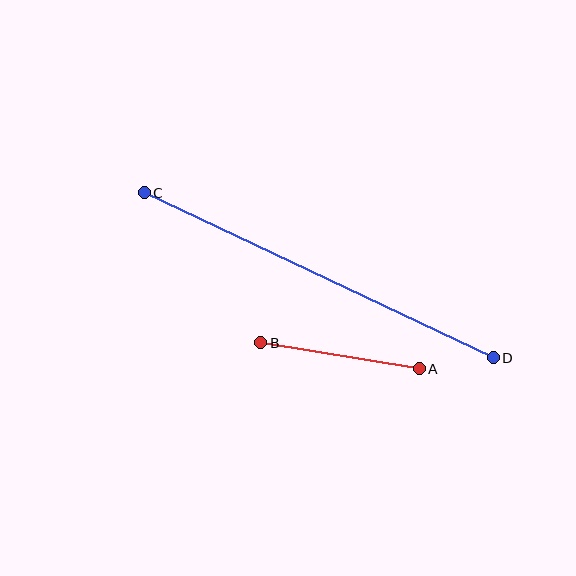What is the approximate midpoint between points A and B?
The midpoint is at approximately (340, 356) pixels.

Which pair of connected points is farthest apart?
Points C and D are farthest apart.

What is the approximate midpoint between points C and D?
The midpoint is at approximately (319, 275) pixels.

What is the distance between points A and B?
The distance is approximately 161 pixels.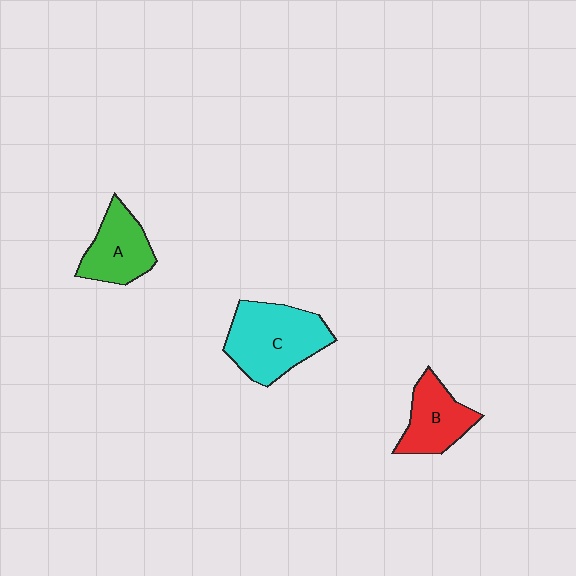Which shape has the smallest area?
Shape B (red).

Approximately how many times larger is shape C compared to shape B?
Approximately 1.5 times.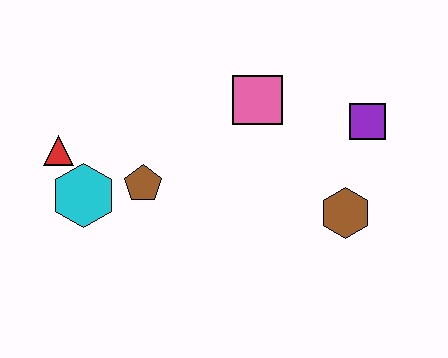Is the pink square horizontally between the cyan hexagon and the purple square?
Yes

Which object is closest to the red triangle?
The cyan hexagon is closest to the red triangle.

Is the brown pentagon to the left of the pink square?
Yes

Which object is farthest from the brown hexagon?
The red triangle is farthest from the brown hexagon.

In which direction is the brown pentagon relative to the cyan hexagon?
The brown pentagon is to the right of the cyan hexagon.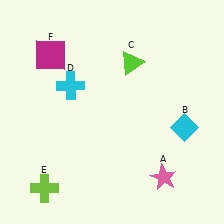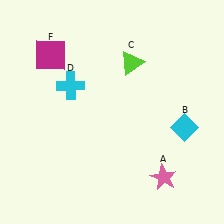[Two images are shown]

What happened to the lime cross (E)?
The lime cross (E) was removed in Image 2. It was in the bottom-left area of Image 1.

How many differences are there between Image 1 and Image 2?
There is 1 difference between the two images.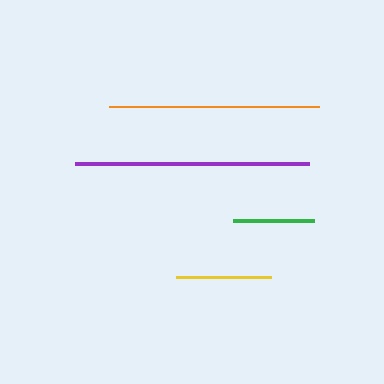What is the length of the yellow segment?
The yellow segment is approximately 95 pixels long.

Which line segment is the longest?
The purple line is the longest at approximately 234 pixels.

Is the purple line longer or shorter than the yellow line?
The purple line is longer than the yellow line.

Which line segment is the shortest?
The green line is the shortest at approximately 82 pixels.